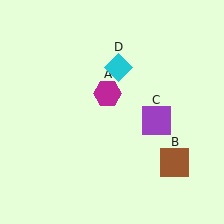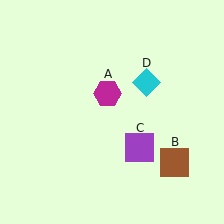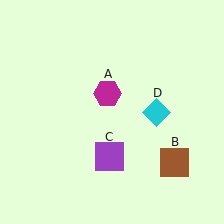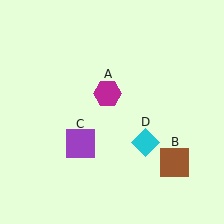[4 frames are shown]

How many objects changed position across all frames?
2 objects changed position: purple square (object C), cyan diamond (object D).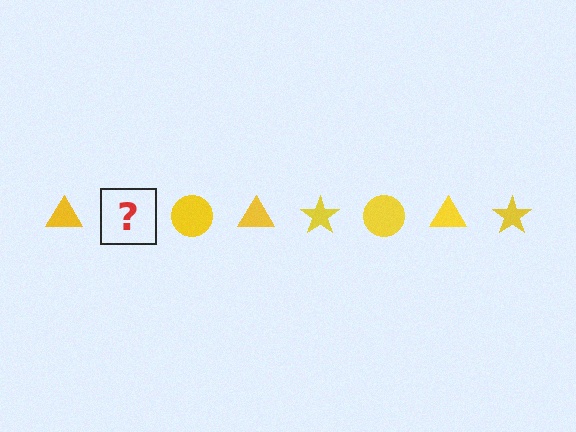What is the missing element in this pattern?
The missing element is a yellow star.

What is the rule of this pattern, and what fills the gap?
The rule is that the pattern cycles through triangle, star, circle shapes in yellow. The gap should be filled with a yellow star.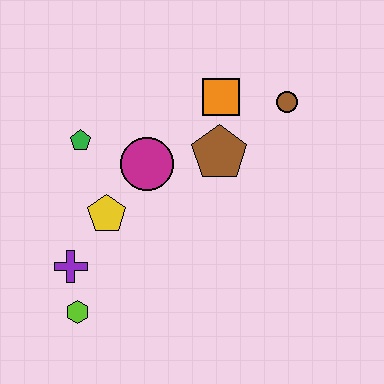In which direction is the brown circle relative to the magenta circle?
The brown circle is to the right of the magenta circle.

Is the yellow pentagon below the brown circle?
Yes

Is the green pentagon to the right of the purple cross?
Yes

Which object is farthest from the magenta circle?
The lime hexagon is farthest from the magenta circle.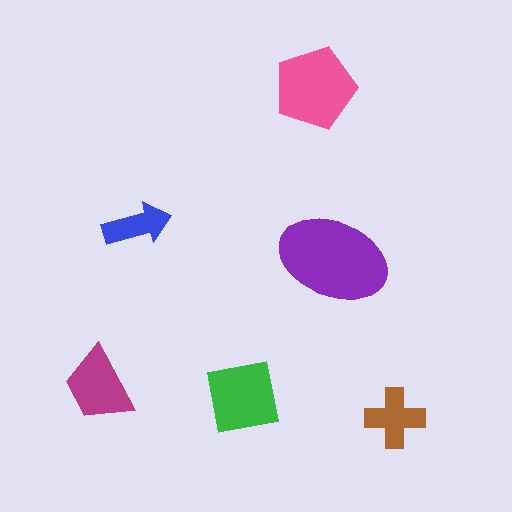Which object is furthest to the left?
The magenta trapezoid is leftmost.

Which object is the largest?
The purple ellipse.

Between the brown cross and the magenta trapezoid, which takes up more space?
The magenta trapezoid.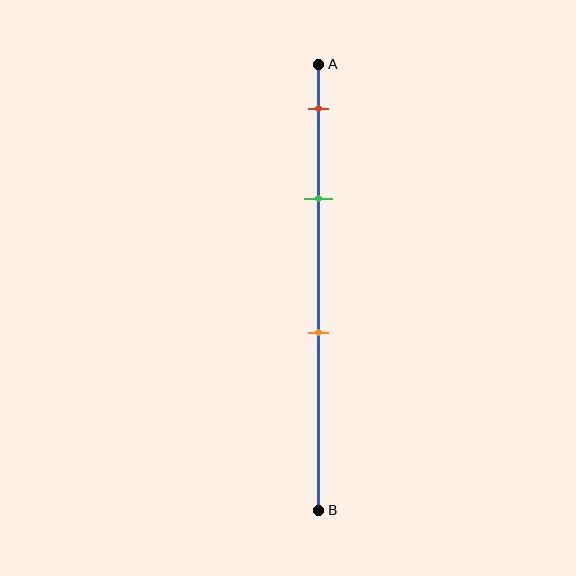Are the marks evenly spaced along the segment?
No, the marks are not evenly spaced.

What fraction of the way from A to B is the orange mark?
The orange mark is approximately 60% (0.6) of the way from A to B.